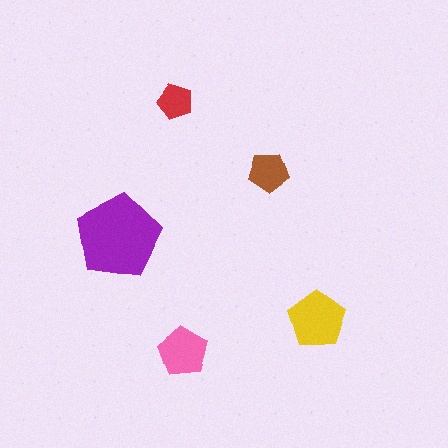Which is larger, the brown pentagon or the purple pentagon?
The purple one.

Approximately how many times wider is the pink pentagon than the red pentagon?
About 1.5 times wider.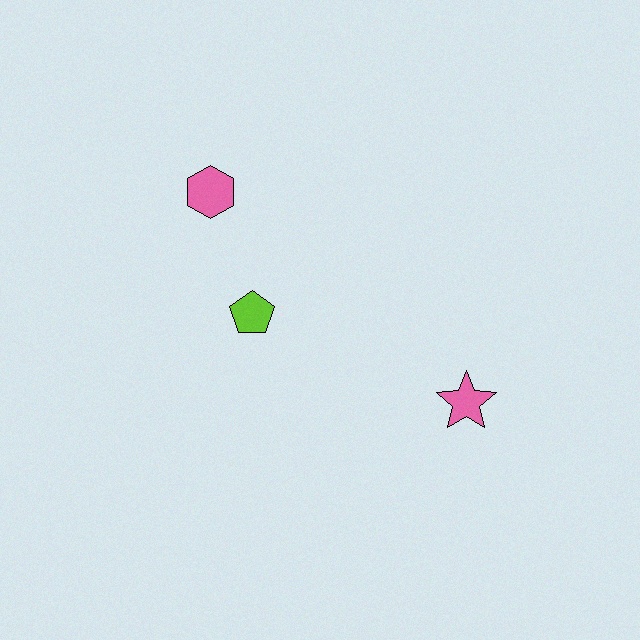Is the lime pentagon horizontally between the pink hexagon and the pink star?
Yes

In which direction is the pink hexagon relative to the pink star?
The pink hexagon is to the left of the pink star.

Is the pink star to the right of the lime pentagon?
Yes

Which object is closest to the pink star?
The lime pentagon is closest to the pink star.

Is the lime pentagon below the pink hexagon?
Yes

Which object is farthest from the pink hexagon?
The pink star is farthest from the pink hexagon.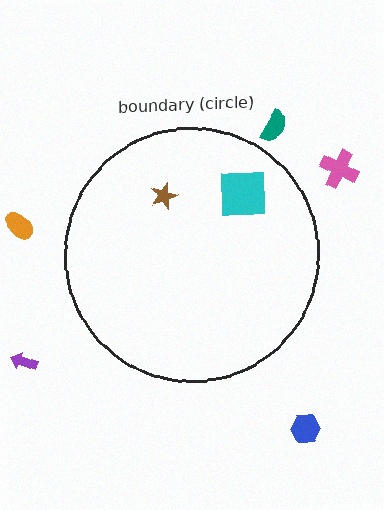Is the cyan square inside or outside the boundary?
Inside.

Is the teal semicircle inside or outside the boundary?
Outside.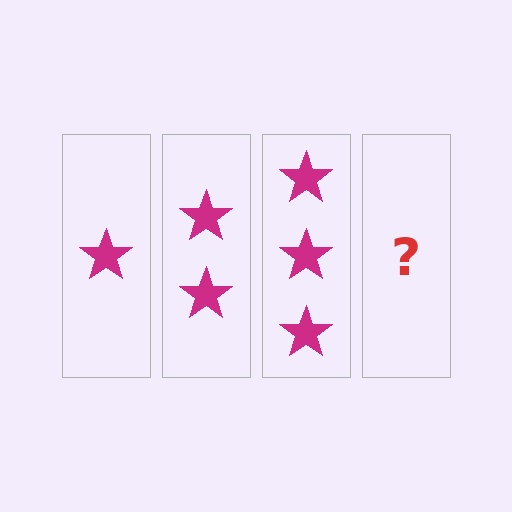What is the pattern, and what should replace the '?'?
The pattern is that each step adds one more star. The '?' should be 4 stars.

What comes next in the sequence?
The next element should be 4 stars.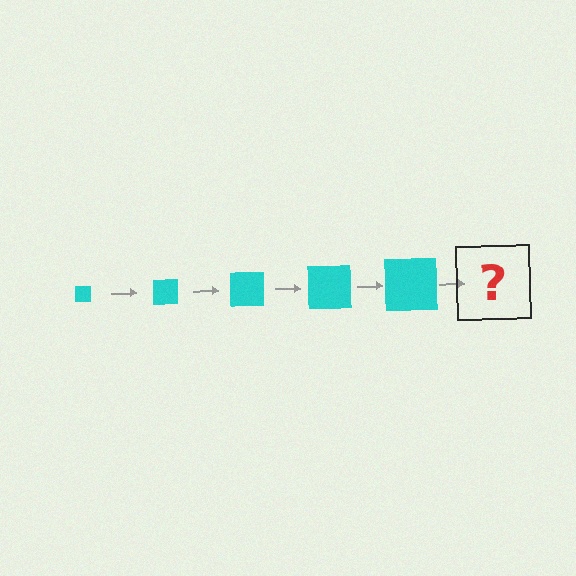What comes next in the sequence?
The next element should be a cyan square, larger than the previous one.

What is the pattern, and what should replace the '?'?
The pattern is that the square gets progressively larger each step. The '?' should be a cyan square, larger than the previous one.